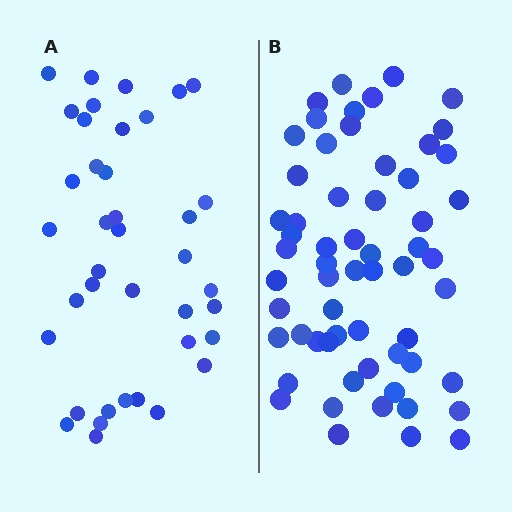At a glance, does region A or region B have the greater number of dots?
Region B (the right region) has more dots.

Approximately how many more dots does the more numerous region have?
Region B has approximately 20 more dots than region A.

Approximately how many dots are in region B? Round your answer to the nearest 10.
About 60 dots.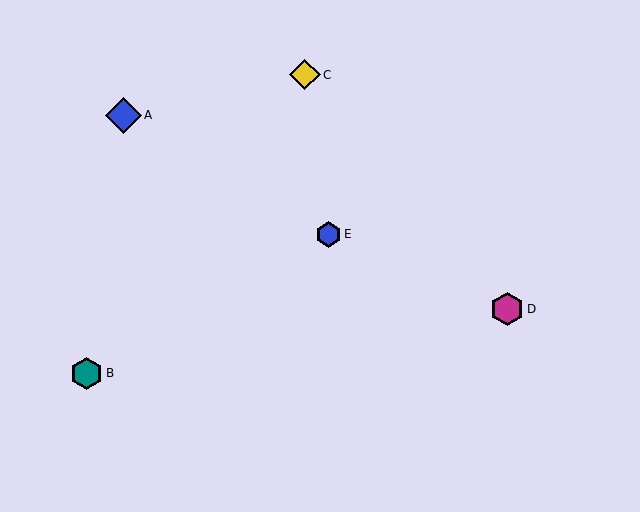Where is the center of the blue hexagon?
The center of the blue hexagon is at (329, 234).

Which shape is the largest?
The blue diamond (labeled A) is the largest.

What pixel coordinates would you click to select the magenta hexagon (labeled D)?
Click at (507, 309) to select the magenta hexagon D.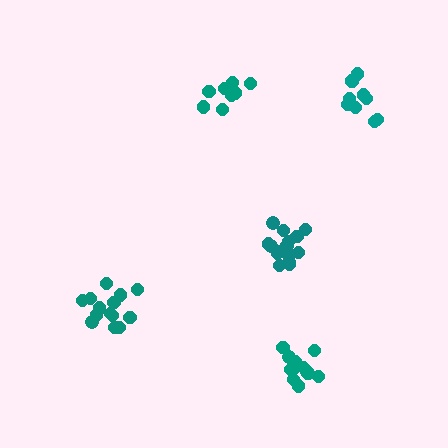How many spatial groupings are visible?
There are 5 spatial groupings.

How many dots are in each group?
Group 1: 15 dots, Group 2: 11 dots, Group 3: 16 dots, Group 4: 10 dots, Group 5: 13 dots (65 total).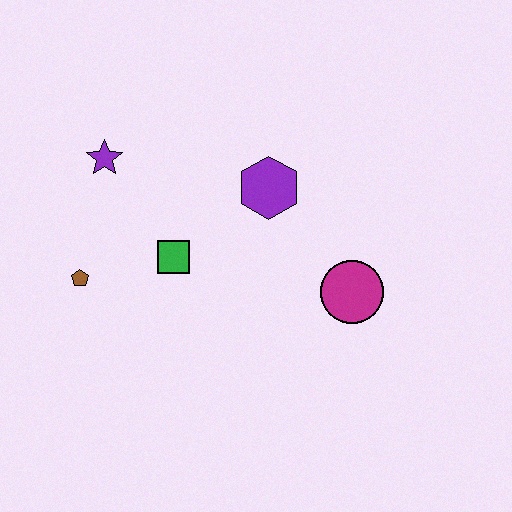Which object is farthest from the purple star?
The magenta circle is farthest from the purple star.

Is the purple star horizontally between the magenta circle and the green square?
No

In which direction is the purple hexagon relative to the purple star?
The purple hexagon is to the right of the purple star.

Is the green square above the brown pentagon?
Yes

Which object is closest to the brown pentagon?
The green square is closest to the brown pentagon.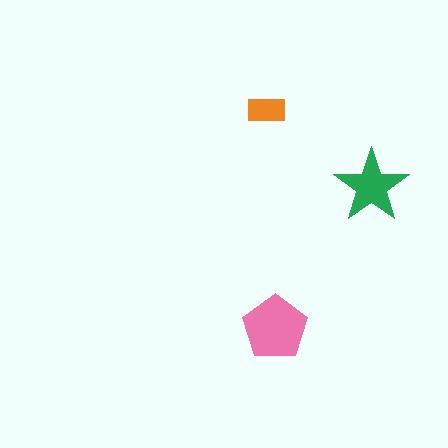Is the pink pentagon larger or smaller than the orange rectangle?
Larger.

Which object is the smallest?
The orange rectangle.